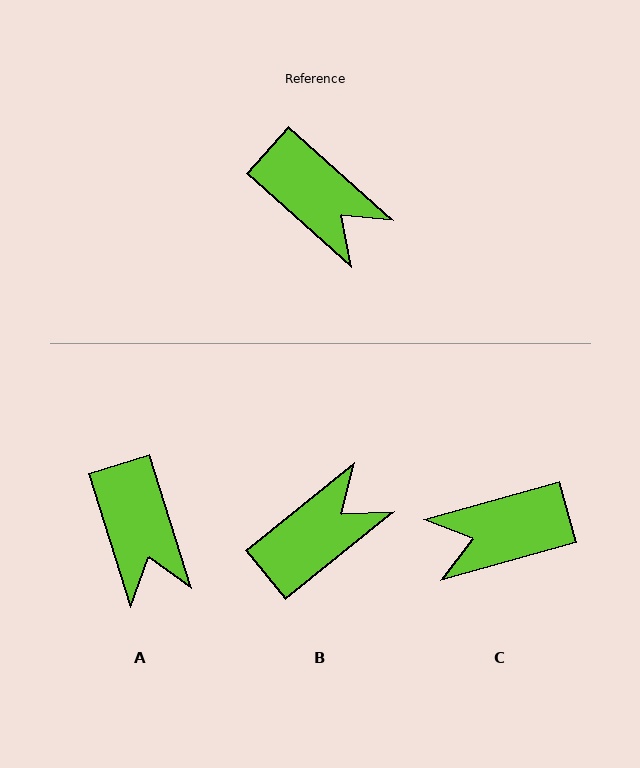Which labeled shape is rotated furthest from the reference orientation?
C, about 123 degrees away.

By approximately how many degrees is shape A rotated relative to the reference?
Approximately 31 degrees clockwise.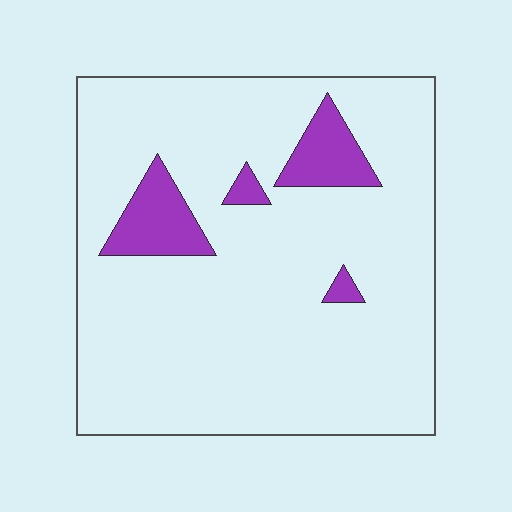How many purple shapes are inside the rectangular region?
4.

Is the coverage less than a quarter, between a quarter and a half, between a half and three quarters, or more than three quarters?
Less than a quarter.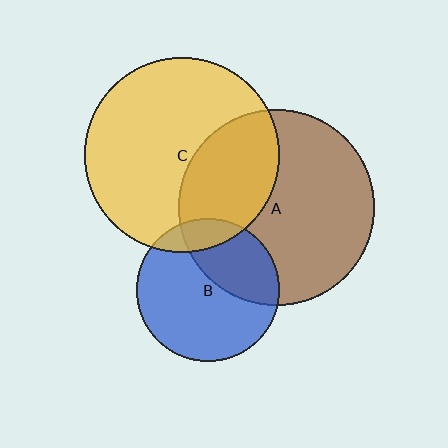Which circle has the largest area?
Circle A (brown).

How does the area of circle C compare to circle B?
Approximately 1.9 times.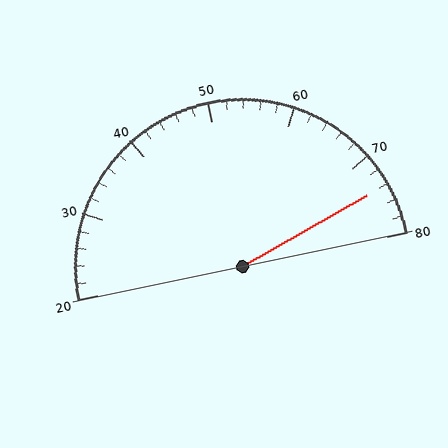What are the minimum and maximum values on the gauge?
The gauge ranges from 20 to 80.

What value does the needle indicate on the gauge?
The needle indicates approximately 74.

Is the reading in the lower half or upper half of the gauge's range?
The reading is in the upper half of the range (20 to 80).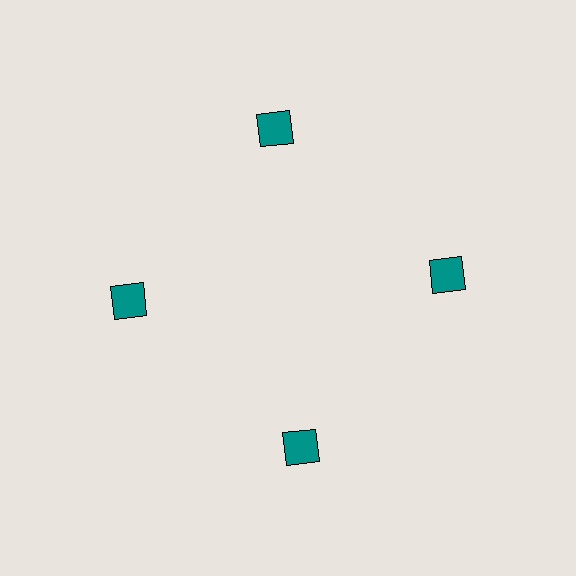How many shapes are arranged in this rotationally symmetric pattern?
There are 4 shapes, arranged in 4 groups of 1.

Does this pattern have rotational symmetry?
Yes, this pattern has 4-fold rotational symmetry. It looks the same after rotating 90 degrees around the center.